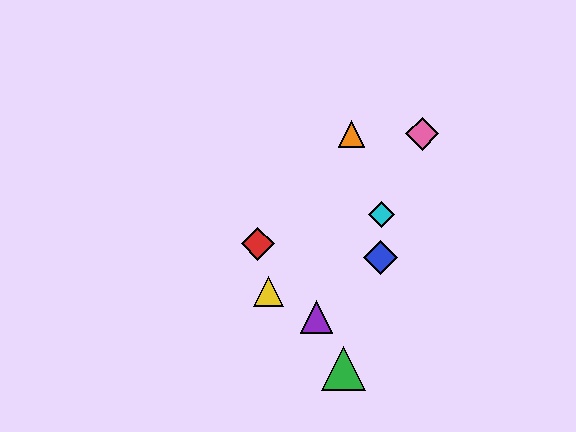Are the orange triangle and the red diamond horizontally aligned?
No, the orange triangle is at y≈134 and the red diamond is at y≈244.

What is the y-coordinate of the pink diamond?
The pink diamond is at y≈134.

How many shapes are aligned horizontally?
2 shapes (the orange triangle, the pink diamond) are aligned horizontally.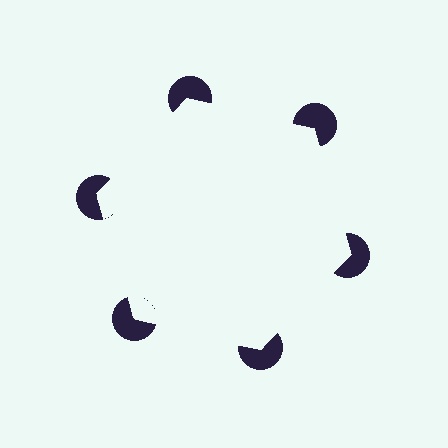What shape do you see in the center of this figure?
An illusory hexagon — its edges are inferred from the aligned wedge cuts in the pac-man discs, not physically drawn.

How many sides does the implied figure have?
6 sides.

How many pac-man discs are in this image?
There are 6 — one at each vertex of the illusory hexagon.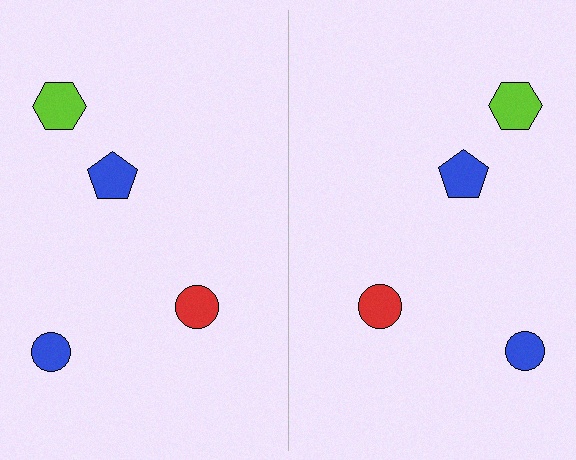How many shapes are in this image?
There are 8 shapes in this image.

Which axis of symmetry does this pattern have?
The pattern has a vertical axis of symmetry running through the center of the image.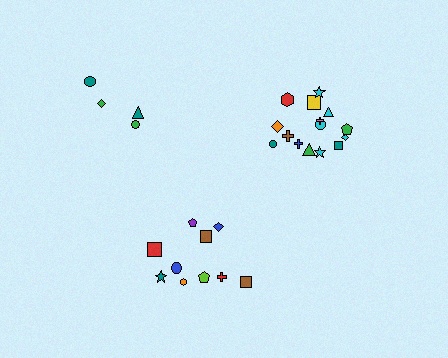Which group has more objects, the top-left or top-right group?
The top-right group.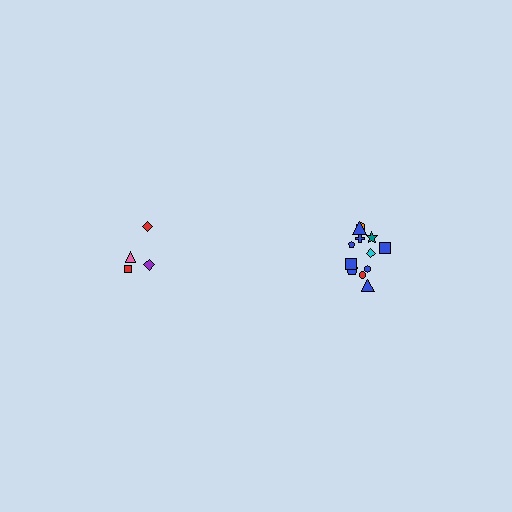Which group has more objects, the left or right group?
The right group.